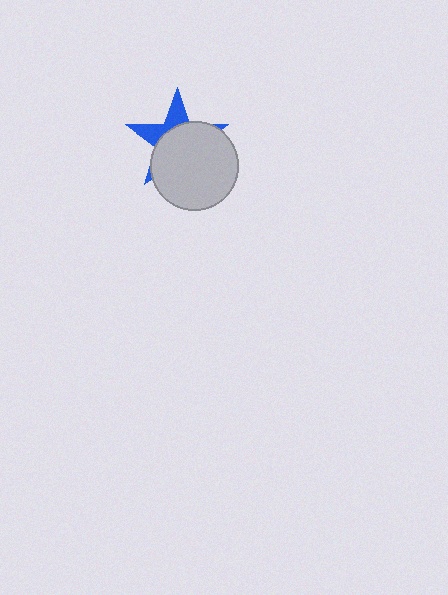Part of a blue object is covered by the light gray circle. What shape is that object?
It is a star.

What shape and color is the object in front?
The object in front is a light gray circle.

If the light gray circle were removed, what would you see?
You would see the complete blue star.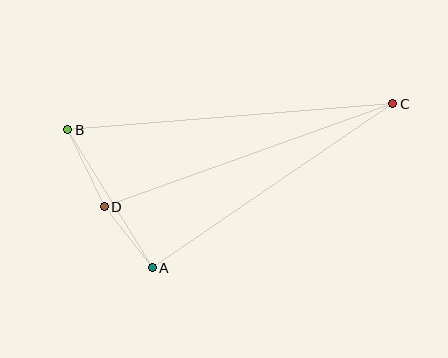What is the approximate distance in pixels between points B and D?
The distance between B and D is approximately 85 pixels.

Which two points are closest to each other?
Points A and D are closest to each other.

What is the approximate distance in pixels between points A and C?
The distance between A and C is approximately 291 pixels.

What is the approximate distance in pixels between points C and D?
The distance between C and D is approximately 306 pixels.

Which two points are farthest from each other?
Points B and C are farthest from each other.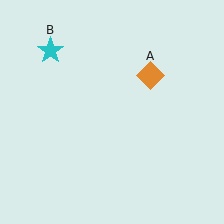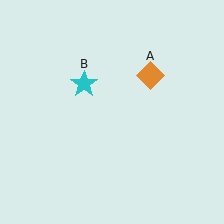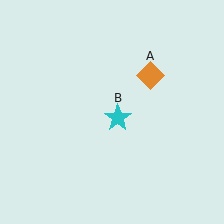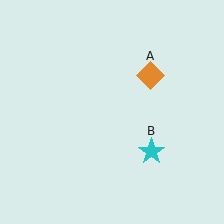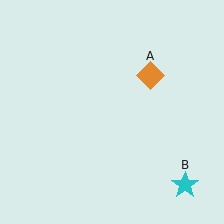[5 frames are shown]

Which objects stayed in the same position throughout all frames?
Orange diamond (object A) remained stationary.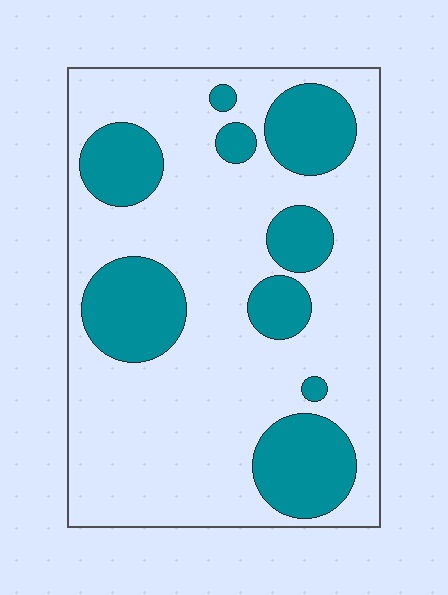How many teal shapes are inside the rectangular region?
9.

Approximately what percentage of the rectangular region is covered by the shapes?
Approximately 25%.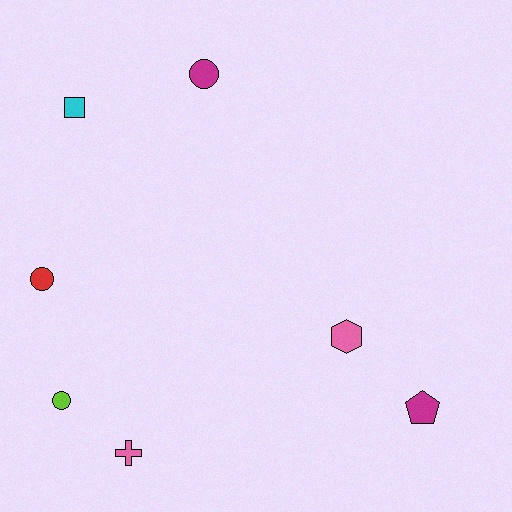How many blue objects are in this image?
There are no blue objects.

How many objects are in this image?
There are 7 objects.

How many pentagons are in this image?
There is 1 pentagon.